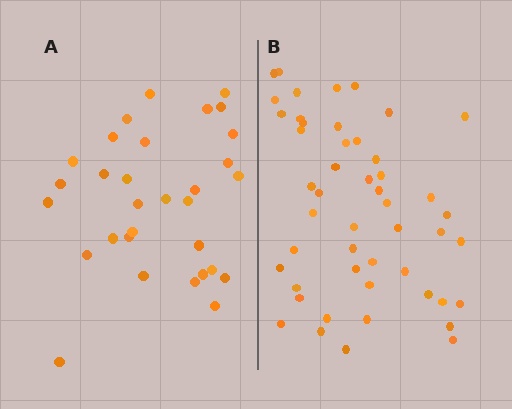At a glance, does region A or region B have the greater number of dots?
Region B (the right region) has more dots.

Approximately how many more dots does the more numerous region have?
Region B has approximately 20 more dots than region A.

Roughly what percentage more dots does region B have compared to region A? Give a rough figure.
About 60% more.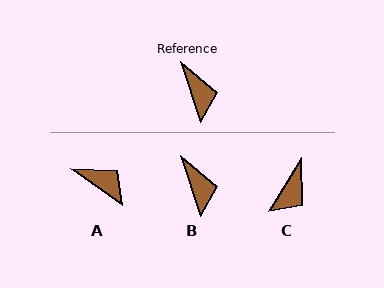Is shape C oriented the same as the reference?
No, it is off by about 50 degrees.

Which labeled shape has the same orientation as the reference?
B.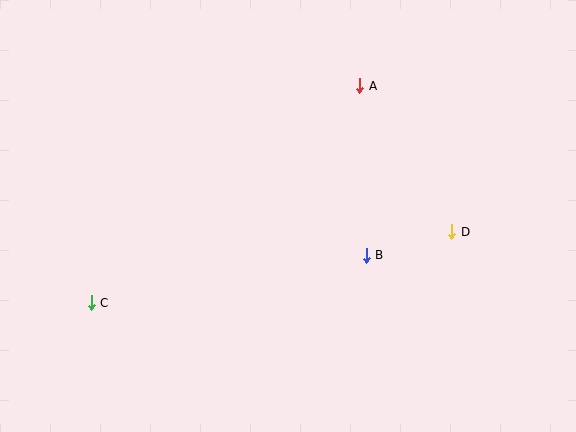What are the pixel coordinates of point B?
Point B is at (366, 255).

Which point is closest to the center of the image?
Point B at (366, 255) is closest to the center.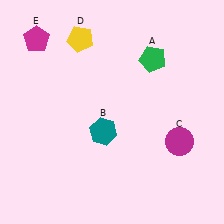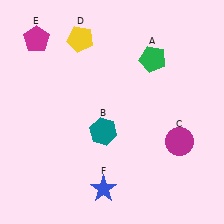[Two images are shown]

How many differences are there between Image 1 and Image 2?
There is 1 difference between the two images.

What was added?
A blue star (F) was added in Image 2.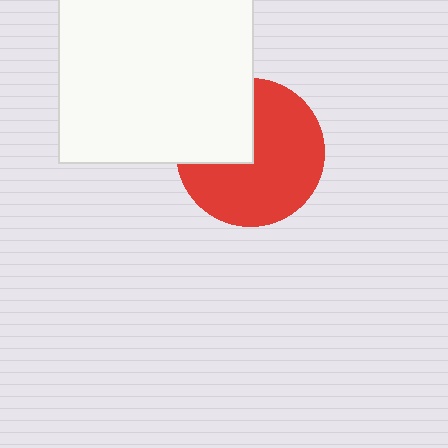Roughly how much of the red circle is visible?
Most of it is visible (roughly 69%).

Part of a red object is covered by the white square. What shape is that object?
It is a circle.